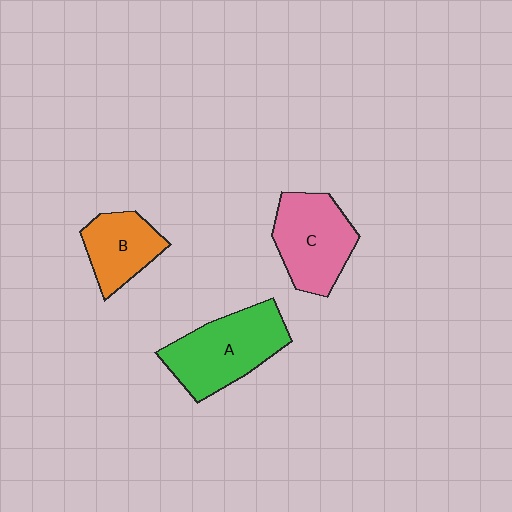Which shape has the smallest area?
Shape B (orange).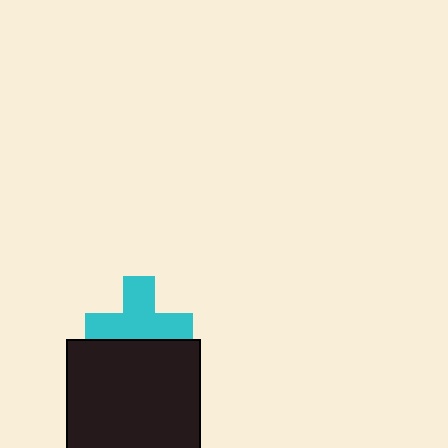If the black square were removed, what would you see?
You would see the complete cyan cross.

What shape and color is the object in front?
The object in front is a black square.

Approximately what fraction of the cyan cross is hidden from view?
Roughly 32% of the cyan cross is hidden behind the black square.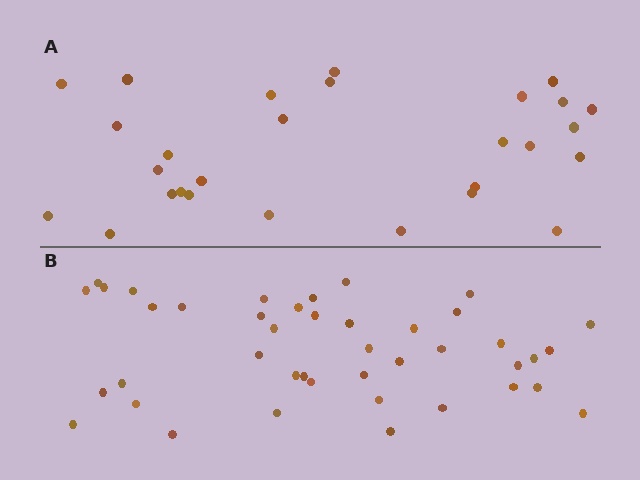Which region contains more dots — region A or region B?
Region B (the bottom region) has more dots.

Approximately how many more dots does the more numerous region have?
Region B has approximately 15 more dots than region A.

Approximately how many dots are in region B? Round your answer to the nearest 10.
About 40 dots. (The exact count is 42, which rounds to 40.)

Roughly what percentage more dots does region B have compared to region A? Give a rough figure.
About 50% more.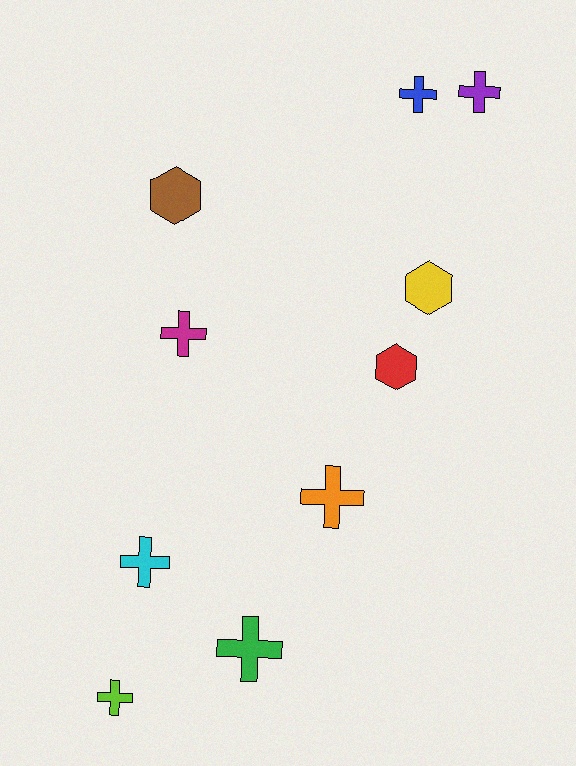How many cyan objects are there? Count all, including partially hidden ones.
There is 1 cyan object.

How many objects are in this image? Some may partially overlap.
There are 10 objects.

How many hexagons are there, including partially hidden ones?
There are 3 hexagons.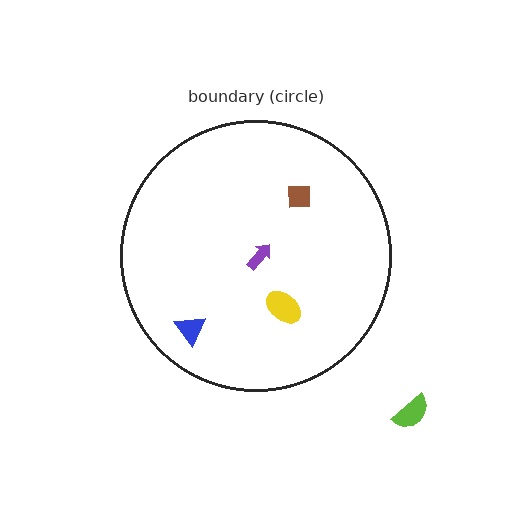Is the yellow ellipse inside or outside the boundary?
Inside.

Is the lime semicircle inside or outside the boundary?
Outside.